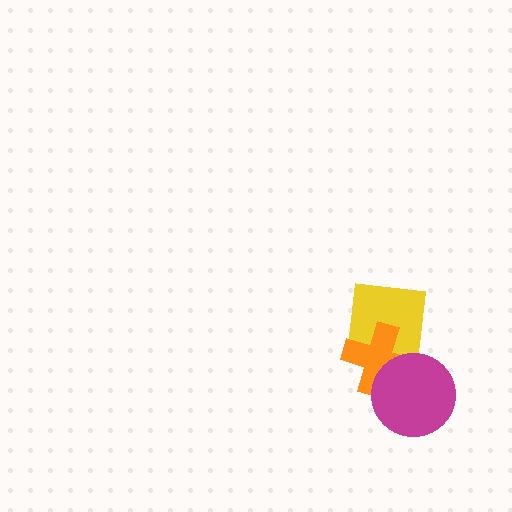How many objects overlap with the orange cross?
2 objects overlap with the orange cross.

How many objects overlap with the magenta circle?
2 objects overlap with the magenta circle.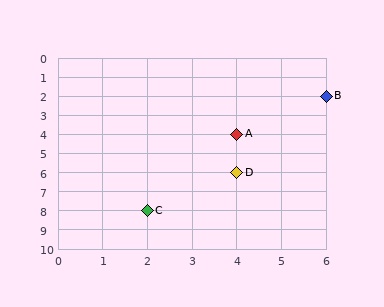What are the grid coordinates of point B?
Point B is at grid coordinates (6, 2).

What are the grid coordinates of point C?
Point C is at grid coordinates (2, 8).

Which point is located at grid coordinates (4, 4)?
Point A is at (4, 4).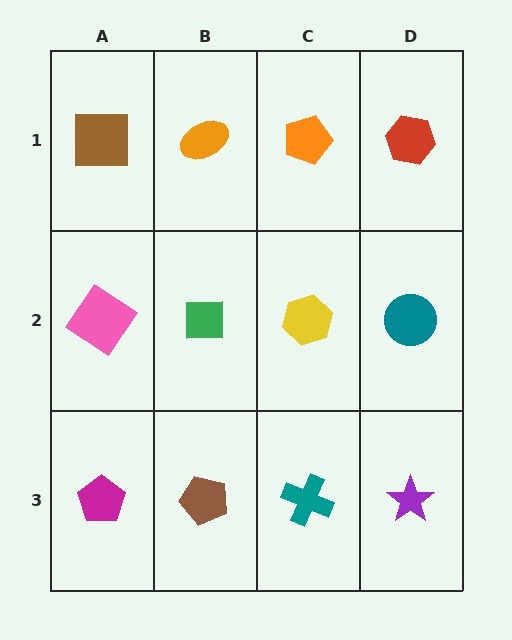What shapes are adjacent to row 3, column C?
A yellow hexagon (row 2, column C), a brown pentagon (row 3, column B), a purple star (row 3, column D).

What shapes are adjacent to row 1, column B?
A green square (row 2, column B), a brown square (row 1, column A), an orange pentagon (row 1, column C).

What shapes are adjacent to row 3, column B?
A green square (row 2, column B), a magenta pentagon (row 3, column A), a teal cross (row 3, column C).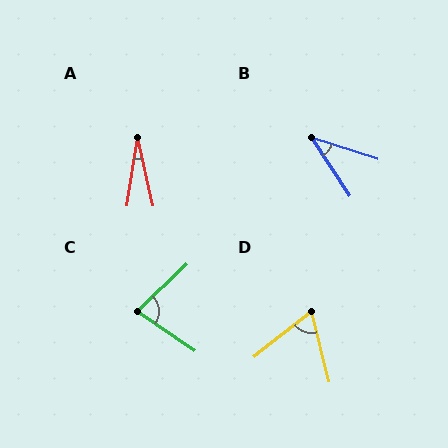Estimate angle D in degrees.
Approximately 65 degrees.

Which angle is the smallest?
A, at approximately 21 degrees.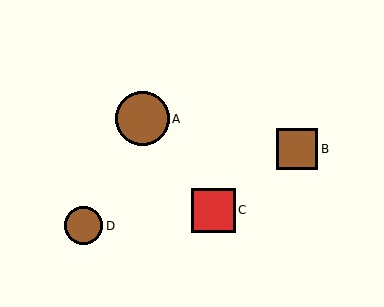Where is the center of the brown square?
The center of the brown square is at (297, 149).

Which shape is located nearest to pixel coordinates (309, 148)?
The brown square (labeled B) at (297, 149) is nearest to that location.